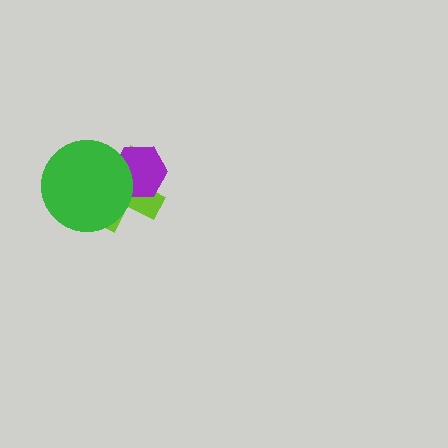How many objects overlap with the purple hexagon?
2 objects overlap with the purple hexagon.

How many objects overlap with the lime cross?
2 objects overlap with the lime cross.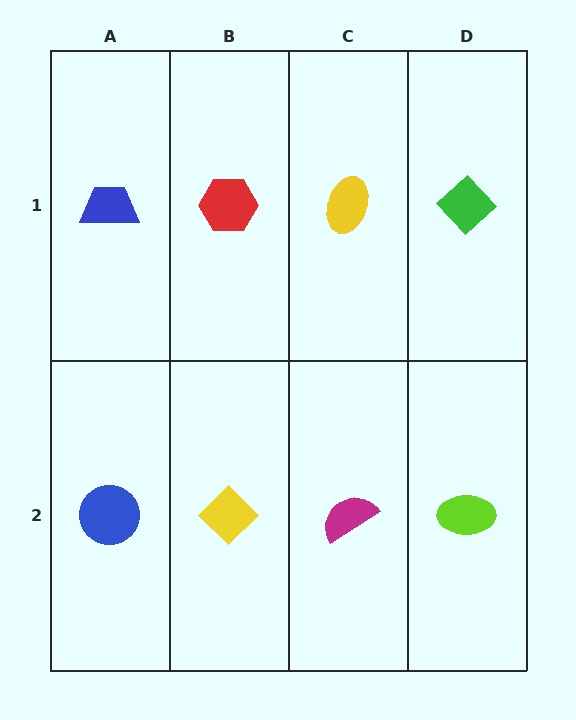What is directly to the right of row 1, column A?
A red hexagon.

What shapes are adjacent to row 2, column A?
A blue trapezoid (row 1, column A), a yellow diamond (row 2, column B).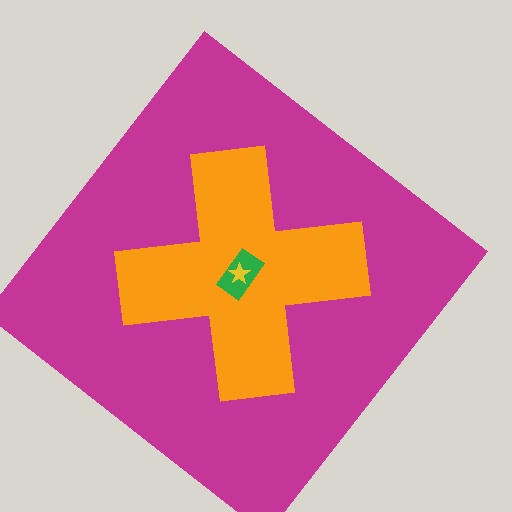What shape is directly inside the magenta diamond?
The orange cross.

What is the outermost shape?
The magenta diamond.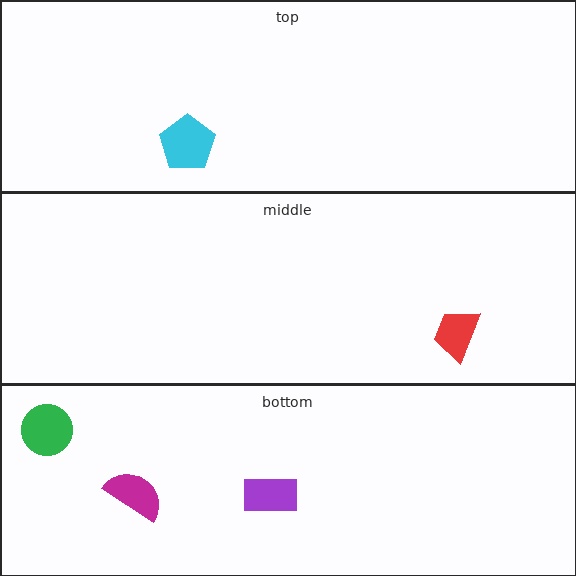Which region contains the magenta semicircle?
The bottom region.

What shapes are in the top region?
The cyan pentagon.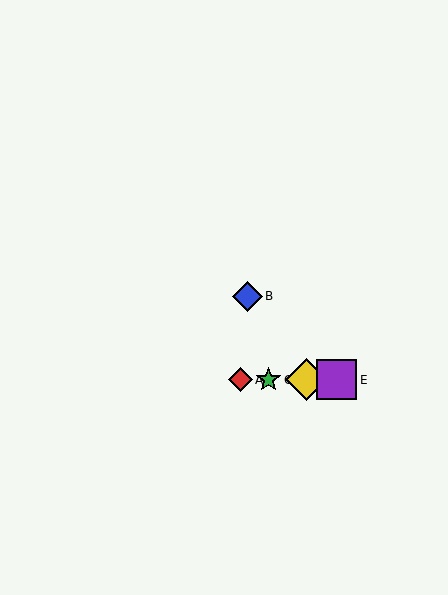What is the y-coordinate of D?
Object D is at y≈380.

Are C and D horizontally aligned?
Yes, both are at y≈380.